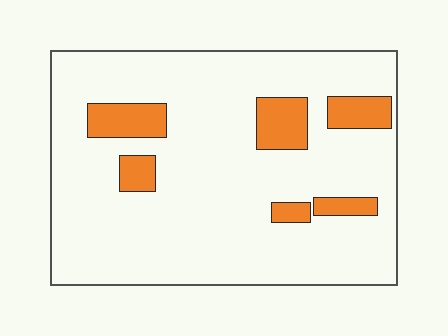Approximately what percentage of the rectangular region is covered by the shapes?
Approximately 15%.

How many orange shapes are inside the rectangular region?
6.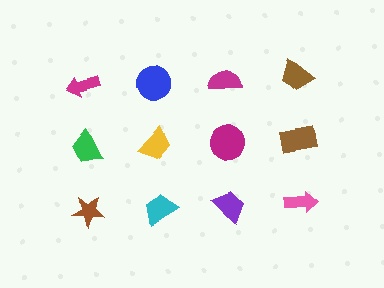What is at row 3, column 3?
A purple trapezoid.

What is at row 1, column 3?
A magenta semicircle.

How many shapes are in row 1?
4 shapes.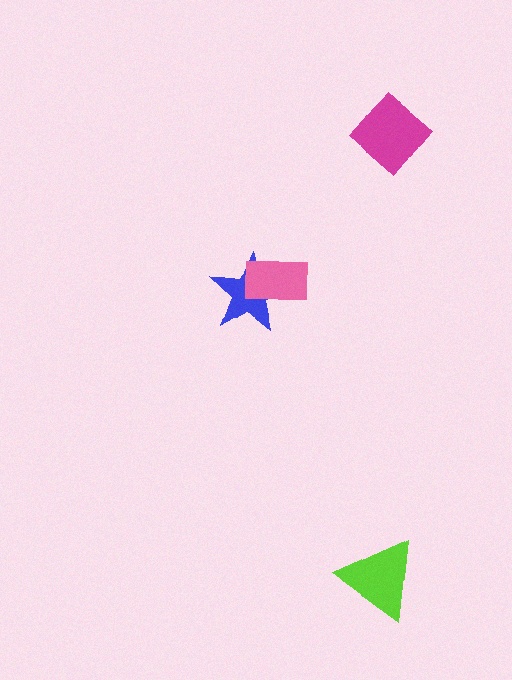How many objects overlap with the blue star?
1 object overlaps with the blue star.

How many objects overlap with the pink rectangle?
1 object overlaps with the pink rectangle.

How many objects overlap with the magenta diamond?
0 objects overlap with the magenta diamond.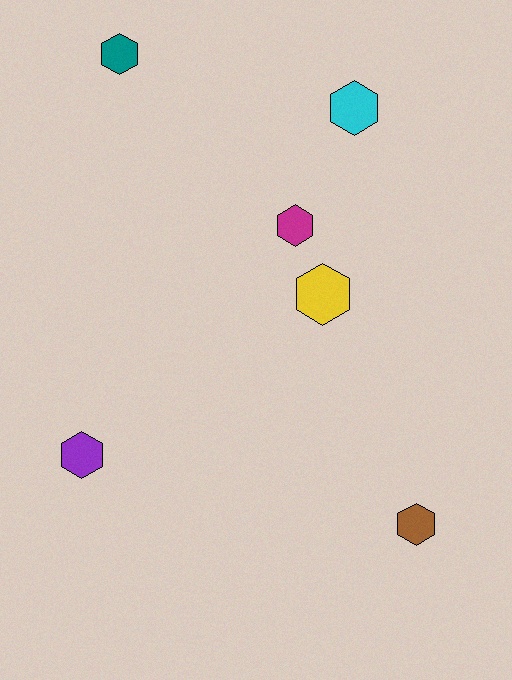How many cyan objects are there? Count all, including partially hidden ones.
There is 1 cyan object.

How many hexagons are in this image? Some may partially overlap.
There are 6 hexagons.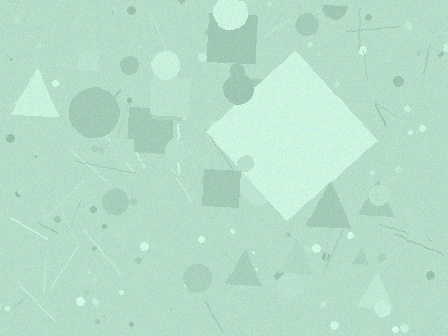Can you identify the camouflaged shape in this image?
The camouflaged shape is a diamond.